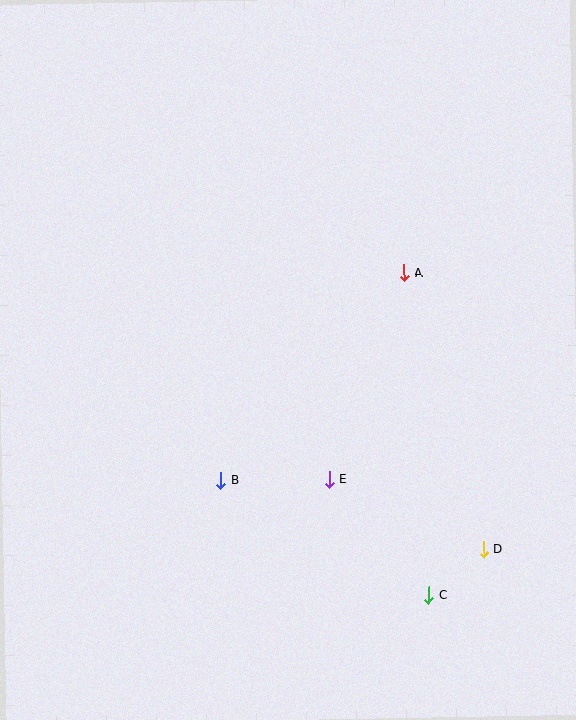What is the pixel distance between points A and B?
The distance between A and B is 277 pixels.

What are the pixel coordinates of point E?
Point E is at (329, 480).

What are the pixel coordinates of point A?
Point A is at (404, 273).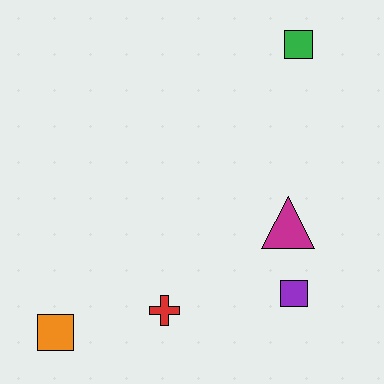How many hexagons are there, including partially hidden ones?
There are no hexagons.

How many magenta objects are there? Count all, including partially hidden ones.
There is 1 magenta object.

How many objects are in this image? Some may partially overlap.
There are 5 objects.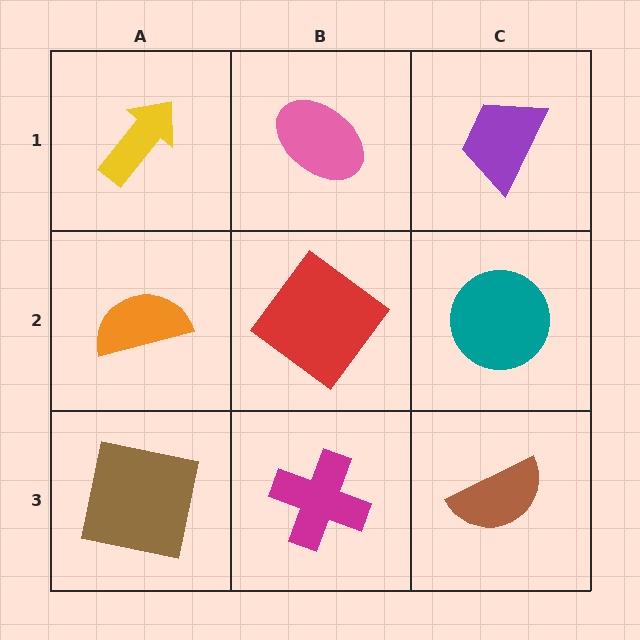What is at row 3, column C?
A brown semicircle.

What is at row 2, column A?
An orange semicircle.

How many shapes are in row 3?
3 shapes.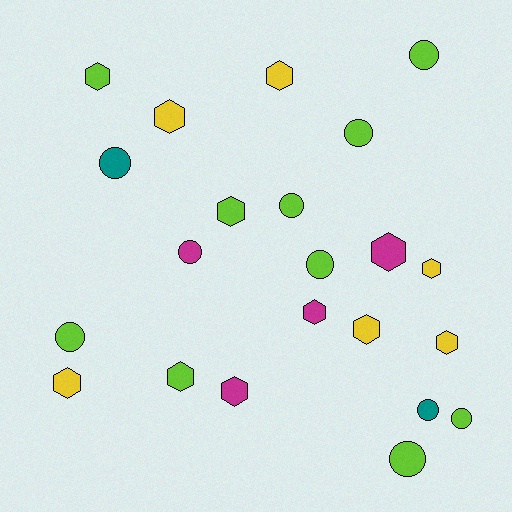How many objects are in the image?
There are 22 objects.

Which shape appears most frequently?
Hexagon, with 12 objects.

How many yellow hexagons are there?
There are 6 yellow hexagons.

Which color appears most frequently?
Lime, with 10 objects.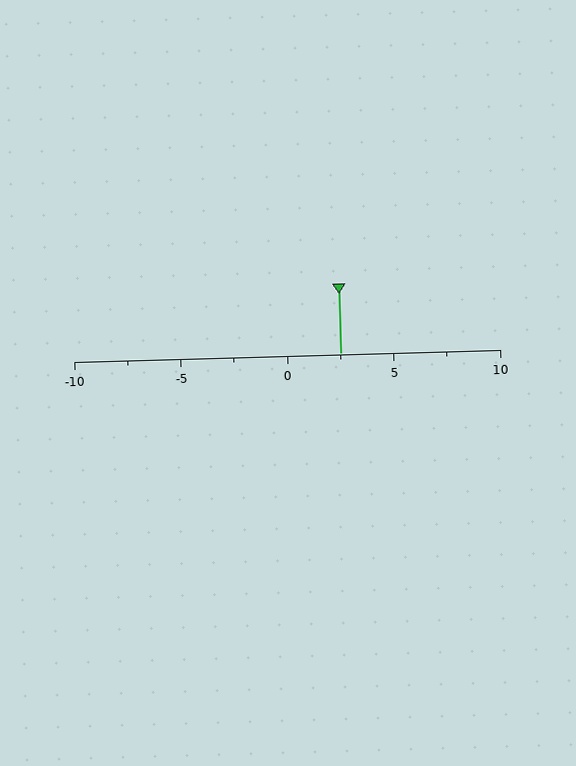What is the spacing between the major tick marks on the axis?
The major ticks are spaced 5 apart.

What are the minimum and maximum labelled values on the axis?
The axis runs from -10 to 10.